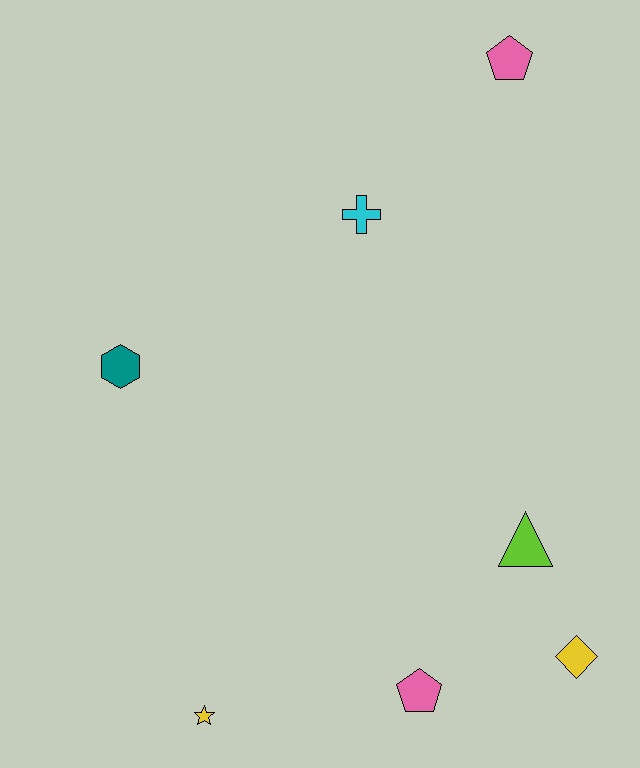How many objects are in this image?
There are 7 objects.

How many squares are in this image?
There are no squares.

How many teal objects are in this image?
There is 1 teal object.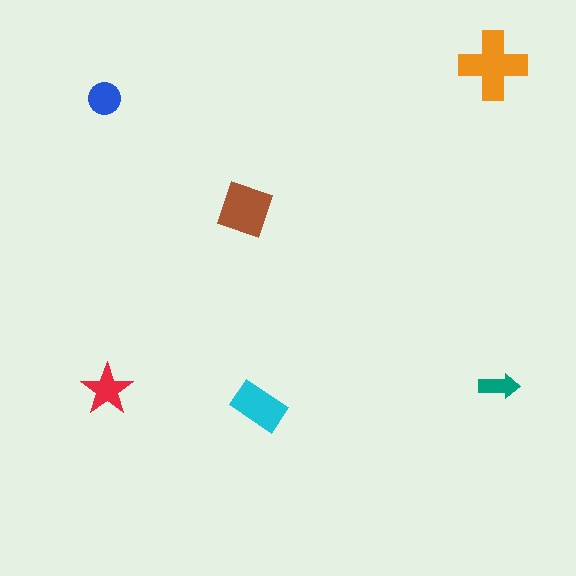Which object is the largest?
The orange cross.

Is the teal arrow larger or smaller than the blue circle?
Smaller.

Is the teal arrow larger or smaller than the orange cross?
Smaller.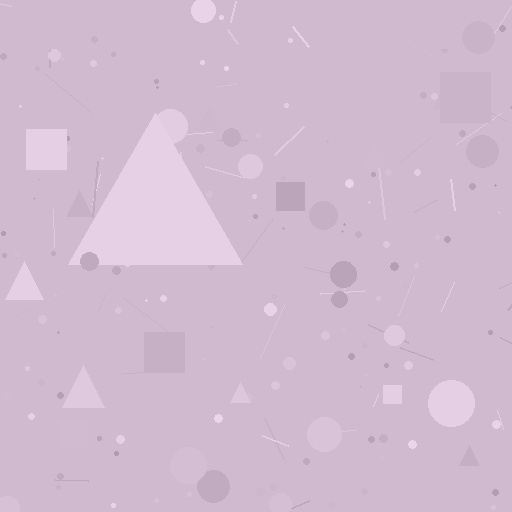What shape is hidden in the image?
A triangle is hidden in the image.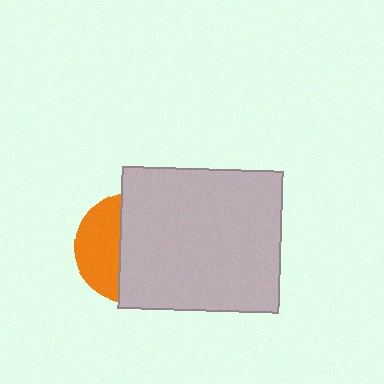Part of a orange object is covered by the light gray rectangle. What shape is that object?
It is a circle.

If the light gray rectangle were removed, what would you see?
You would see the complete orange circle.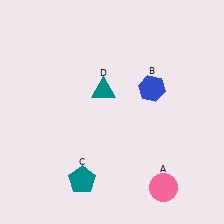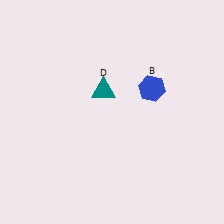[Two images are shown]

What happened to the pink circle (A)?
The pink circle (A) was removed in Image 2. It was in the bottom-right area of Image 1.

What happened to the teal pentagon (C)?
The teal pentagon (C) was removed in Image 2. It was in the bottom-left area of Image 1.